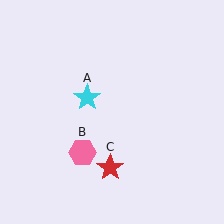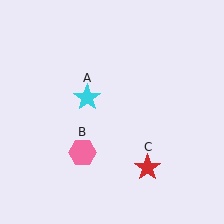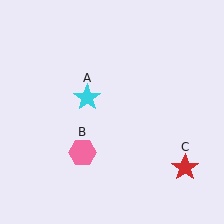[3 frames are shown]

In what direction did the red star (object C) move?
The red star (object C) moved right.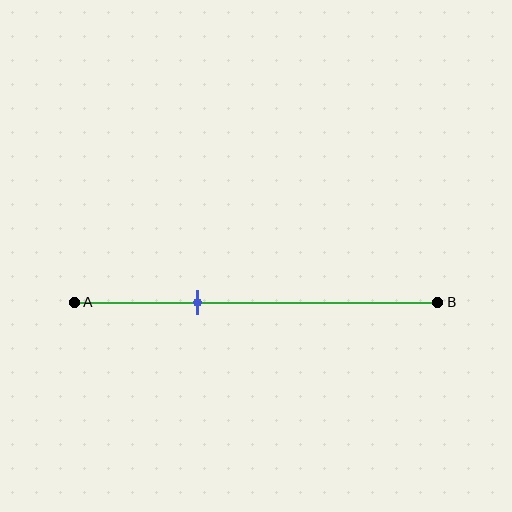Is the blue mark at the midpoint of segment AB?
No, the mark is at about 35% from A, not at the 50% midpoint.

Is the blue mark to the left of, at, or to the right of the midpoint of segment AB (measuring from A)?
The blue mark is to the left of the midpoint of segment AB.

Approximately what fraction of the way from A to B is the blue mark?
The blue mark is approximately 35% of the way from A to B.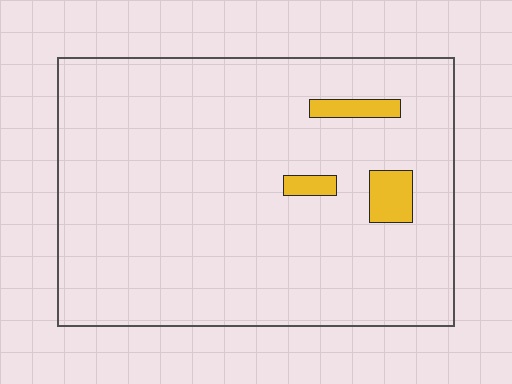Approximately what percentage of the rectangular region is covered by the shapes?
Approximately 5%.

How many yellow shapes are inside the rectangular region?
3.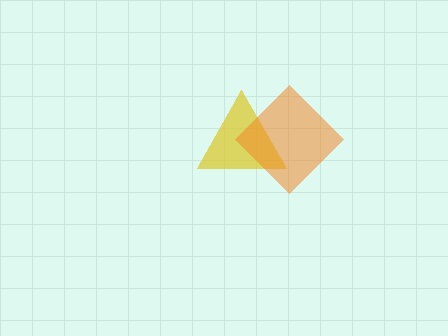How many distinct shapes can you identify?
There are 2 distinct shapes: a yellow triangle, an orange diamond.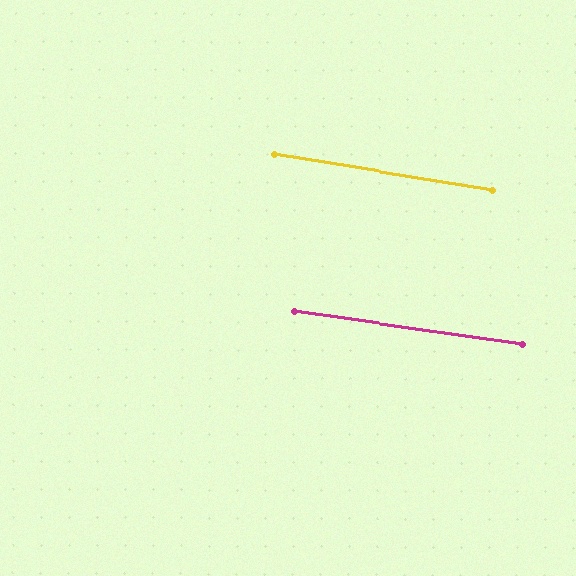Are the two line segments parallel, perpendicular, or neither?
Parallel — their directions differ by only 0.9°.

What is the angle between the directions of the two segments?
Approximately 1 degree.